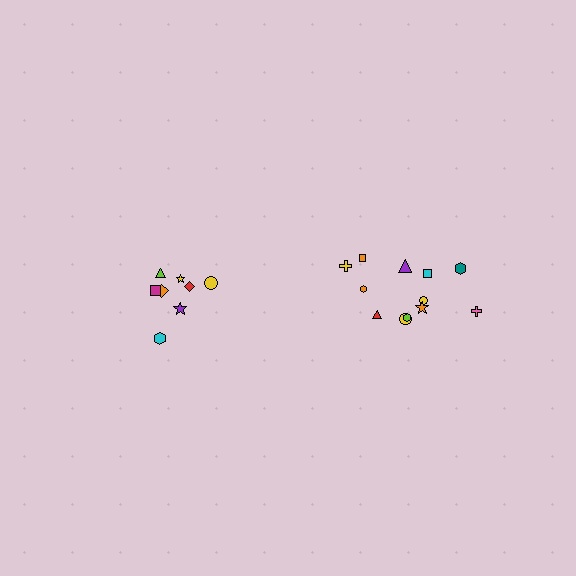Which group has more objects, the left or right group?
The right group.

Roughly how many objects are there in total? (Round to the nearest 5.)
Roughly 20 objects in total.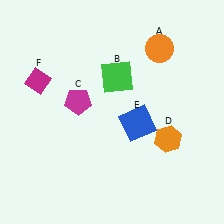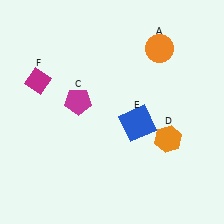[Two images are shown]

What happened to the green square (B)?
The green square (B) was removed in Image 2. It was in the top-right area of Image 1.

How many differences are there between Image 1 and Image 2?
There is 1 difference between the two images.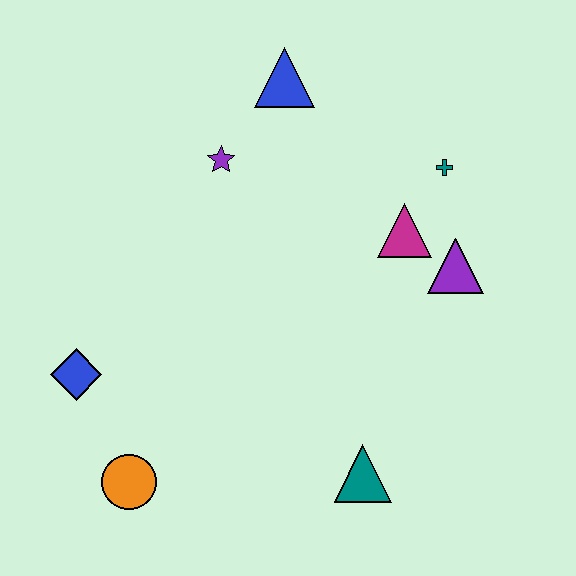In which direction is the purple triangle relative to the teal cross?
The purple triangle is below the teal cross.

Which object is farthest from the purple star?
The teal triangle is farthest from the purple star.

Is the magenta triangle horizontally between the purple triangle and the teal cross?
No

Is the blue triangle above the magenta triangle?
Yes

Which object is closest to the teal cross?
The magenta triangle is closest to the teal cross.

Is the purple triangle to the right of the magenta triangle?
Yes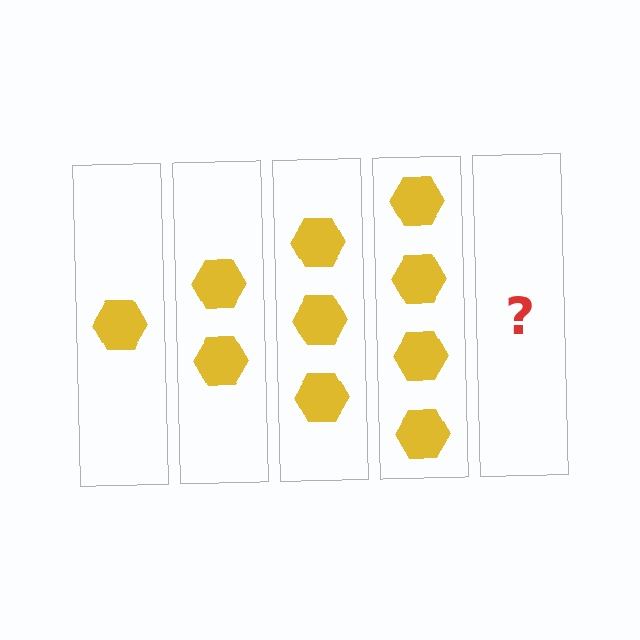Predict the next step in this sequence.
The next step is 5 hexagons.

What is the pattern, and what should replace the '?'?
The pattern is that each step adds one more hexagon. The '?' should be 5 hexagons.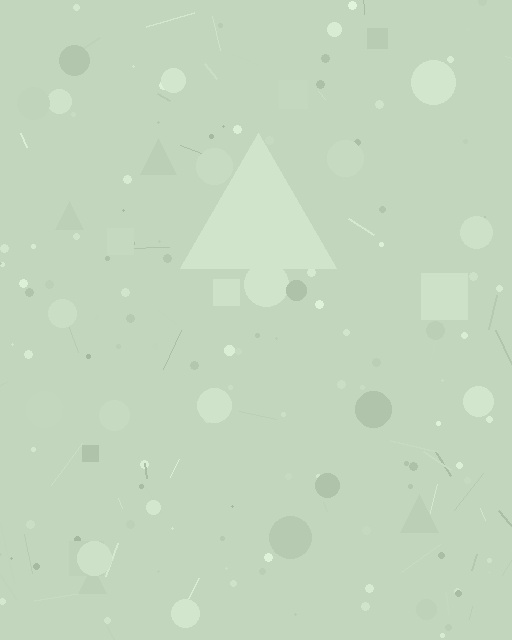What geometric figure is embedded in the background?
A triangle is embedded in the background.